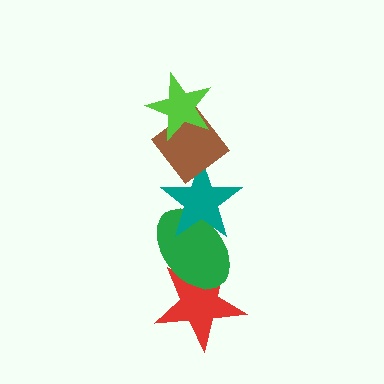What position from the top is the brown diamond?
The brown diamond is 2nd from the top.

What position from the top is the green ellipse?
The green ellipse is 4th from the top.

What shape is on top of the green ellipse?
The teal star is on top of the green ellipse.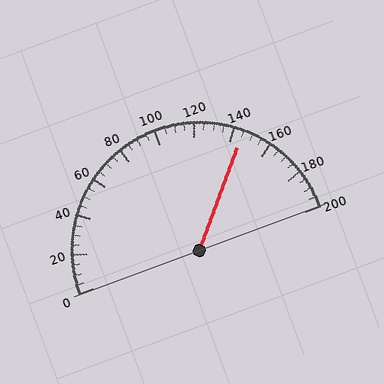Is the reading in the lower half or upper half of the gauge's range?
The reading is in the upper half of the range (0 to 200).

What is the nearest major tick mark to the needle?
The nearest major tick mark is 140.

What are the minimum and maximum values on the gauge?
The gauge ranges from 0 to 200.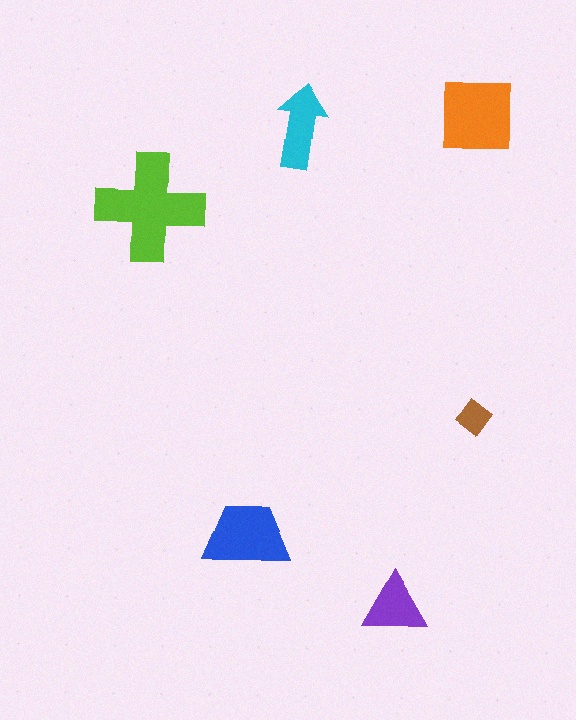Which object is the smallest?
The brown diamond.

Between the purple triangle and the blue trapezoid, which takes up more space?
The blue trapezoid.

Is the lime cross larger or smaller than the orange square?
Larger.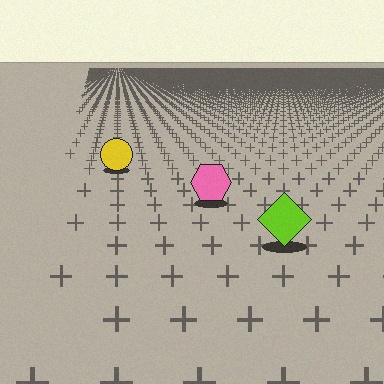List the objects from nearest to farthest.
From nearest to farthest: the lime diamond, the pink hexagon, the yellow circle.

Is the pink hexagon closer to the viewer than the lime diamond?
No. The lime diamond is closer — you can tell from the texture gradient: the ground texture is coarser near it.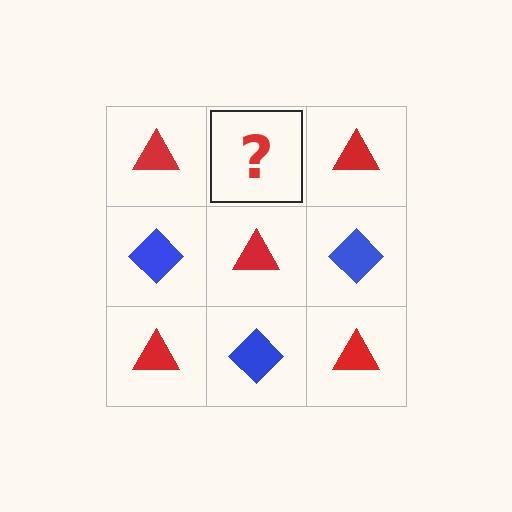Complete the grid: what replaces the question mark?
The question mark should be replaced with a blue diamond.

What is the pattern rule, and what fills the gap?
The rule is that it alternates red triangle and blue diamond in a checkerboard pattern. The gap should be filled with a blue diamond.